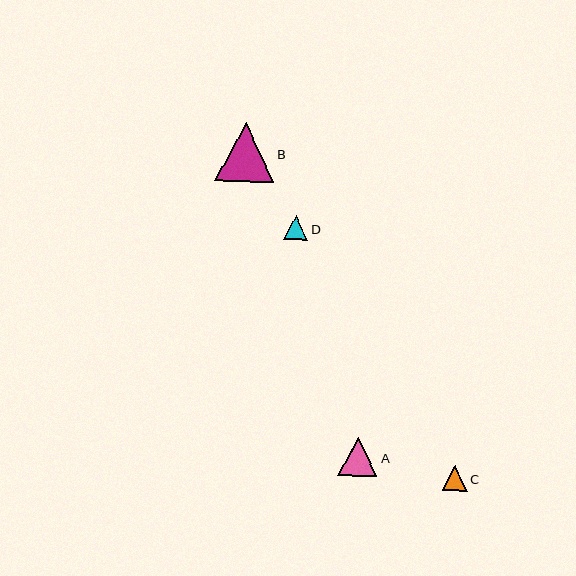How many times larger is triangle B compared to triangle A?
Triangle B is approximately 1.5 times the size of triangle A.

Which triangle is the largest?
Triangle B is the largest with a size of approximately 58 pixels.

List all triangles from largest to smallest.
From largest to smallest: B, A, C, D.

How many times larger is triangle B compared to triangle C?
Triangle B is approximately 2.3 times the size of triangle C.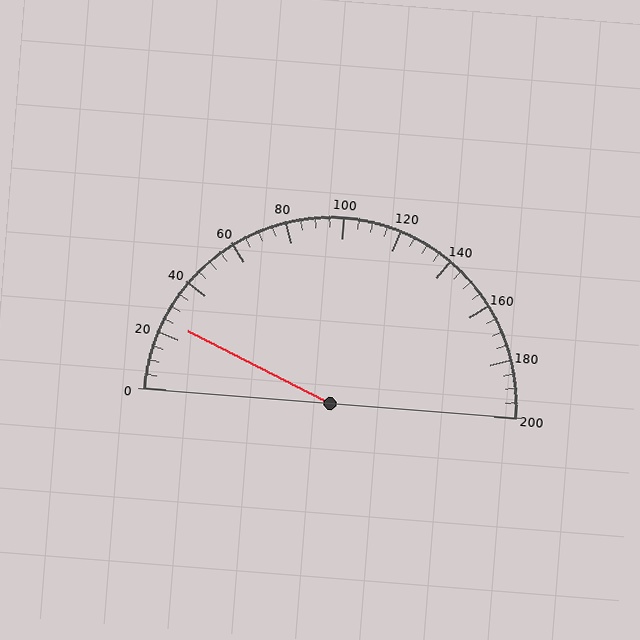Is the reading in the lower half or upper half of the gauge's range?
The reading is in the lower half of the range (0 to 200).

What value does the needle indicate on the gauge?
The needle indicates approximately 25.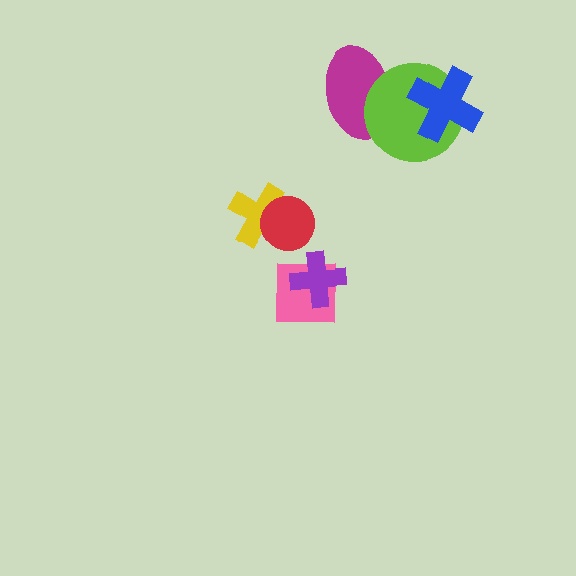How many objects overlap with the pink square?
1 object overlaps with the pink square.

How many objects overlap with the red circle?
1 object overlaps with the red circle.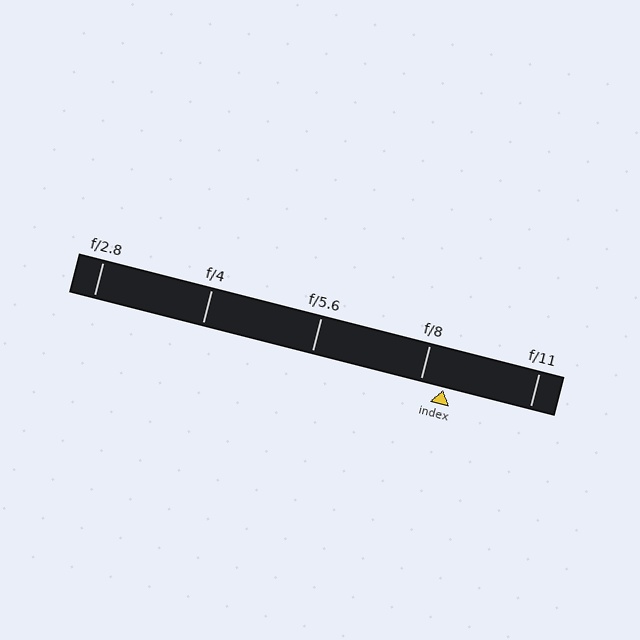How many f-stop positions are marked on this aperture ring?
There are 5 f-stop positions marked.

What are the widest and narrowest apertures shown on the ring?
The widest aperture shown is f/2.8 and the narrowest is f/11.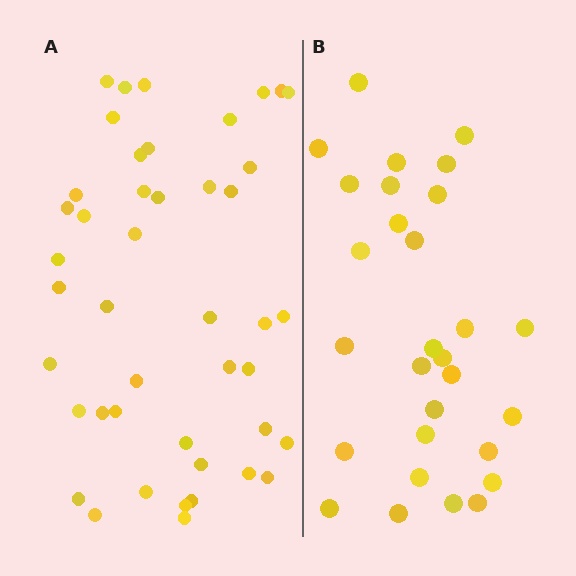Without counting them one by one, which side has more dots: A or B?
Region A (the left region) has more dots.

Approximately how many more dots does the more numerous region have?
Region A has approximately 15 more dots than region B.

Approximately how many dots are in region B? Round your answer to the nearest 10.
About 30 dots. (The exact count is 29, which rounds to 30.)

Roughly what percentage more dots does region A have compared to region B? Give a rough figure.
About 50% more.